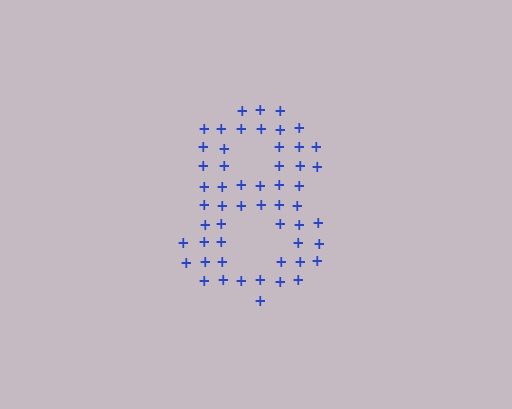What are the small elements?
The small elements are plus signs.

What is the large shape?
The large shape is the digit 8.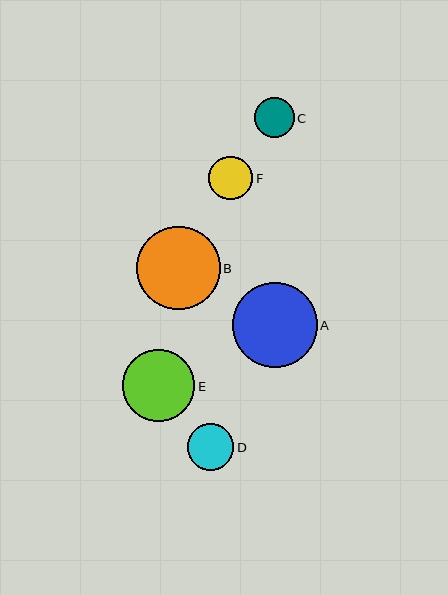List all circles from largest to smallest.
From largest to smallest: A, B, E, D, F, C.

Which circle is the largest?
Circle A is the largest with a size of approximately 84 pixels.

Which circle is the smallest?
Circle C is the smallest with a size of approximately 40 pixels.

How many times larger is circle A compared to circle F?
Circle A is approximately 1.9 times the size of circle F.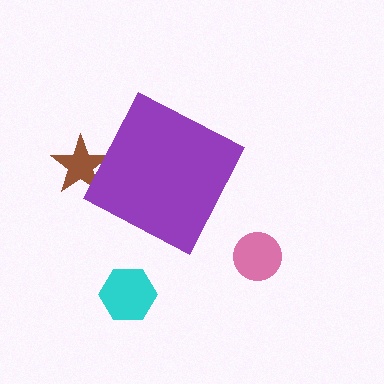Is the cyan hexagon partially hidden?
No, the cyan hexagon is fully visible.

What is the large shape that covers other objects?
A purple diamond.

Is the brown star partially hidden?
Yes, the brown star is partially hidden behind the purple diamond.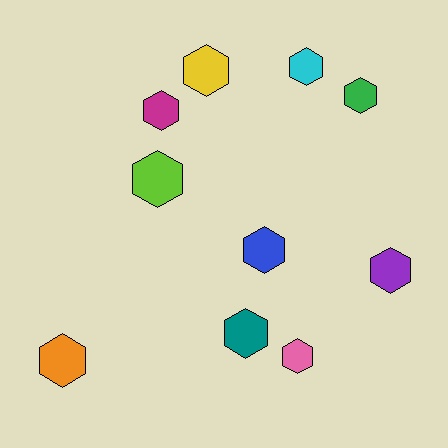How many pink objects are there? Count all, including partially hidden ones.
There is 1 pink object.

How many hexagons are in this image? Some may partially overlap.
There are 10 hexagons.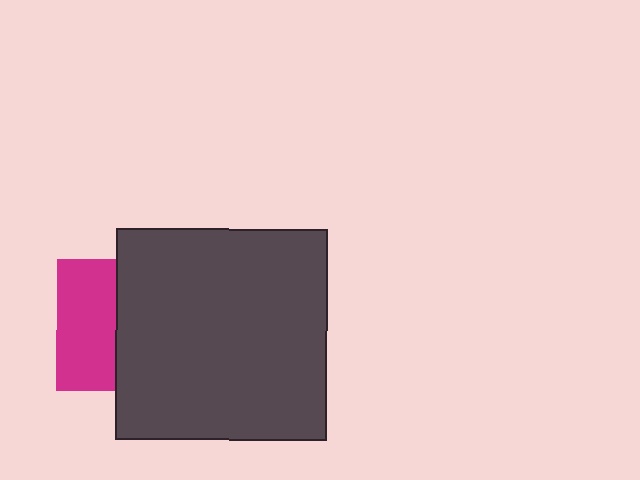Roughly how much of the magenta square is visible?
A small part of it is visible (roughly 44%).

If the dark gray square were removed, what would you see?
You would see the complete magenta square.